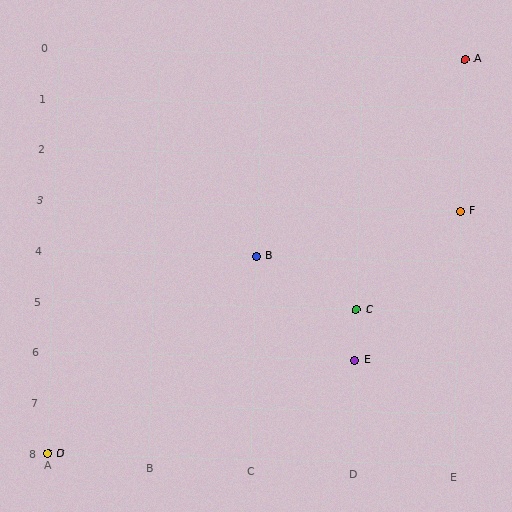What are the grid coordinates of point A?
Point A is at grid coordinates (E, 0).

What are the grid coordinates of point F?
Point F is at grid coordinates (E, 3).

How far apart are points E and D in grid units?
Points E and D are 3 columns and 2 rows apart (about 3.6 grid units diagonally).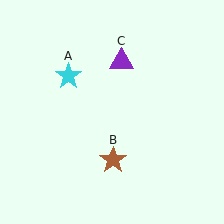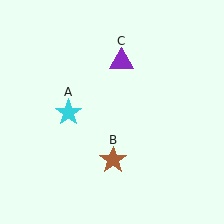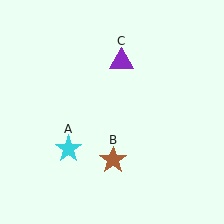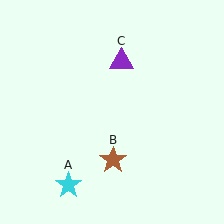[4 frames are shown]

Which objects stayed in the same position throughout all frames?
Brown star (object B) and purple triangle (object C) remained stationary.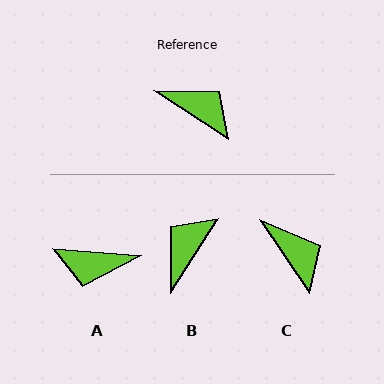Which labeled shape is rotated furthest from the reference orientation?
A, about 151 degrees away.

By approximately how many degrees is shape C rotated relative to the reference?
Approximately 23 degrees clockwise.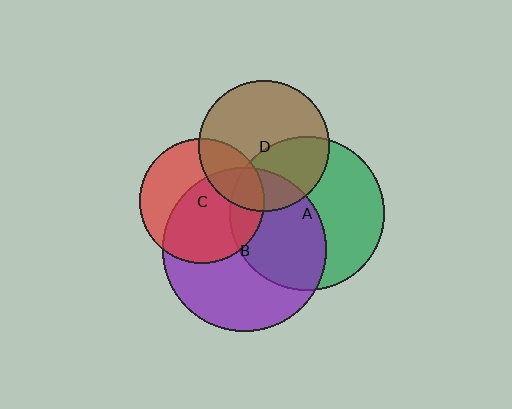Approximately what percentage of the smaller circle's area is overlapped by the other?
Approximately 25%.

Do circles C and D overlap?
Yes.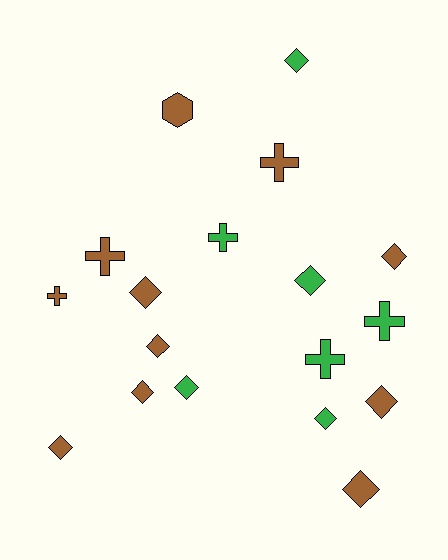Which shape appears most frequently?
Diamond, with 11 objects.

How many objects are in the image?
There are 18 objects.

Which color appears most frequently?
Brown, with 11 objects.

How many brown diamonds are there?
There are 7 brown diamonds.